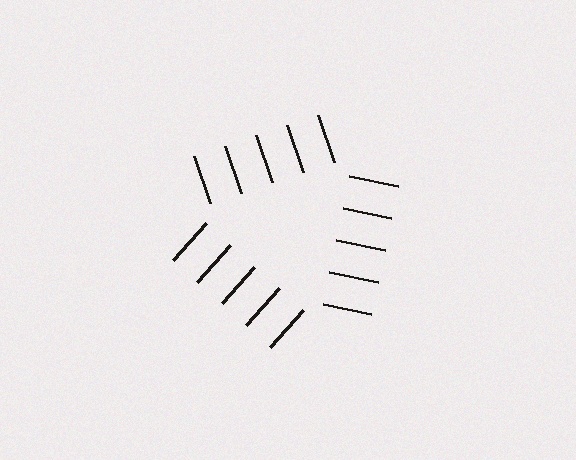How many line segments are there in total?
15 — 5 along each of the 3 edges.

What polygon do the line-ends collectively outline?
An illusory triangle — the line segments terminate on its edges but no continuous stroke is drawn.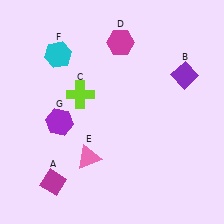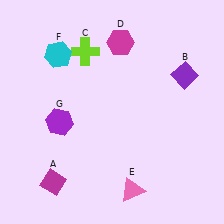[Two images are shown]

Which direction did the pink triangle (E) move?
The pink triangle (E) moved right.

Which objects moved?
The objects that moved are: the lime cross (C), the pink triangle (E).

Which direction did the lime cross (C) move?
The lime cross (C) moved up.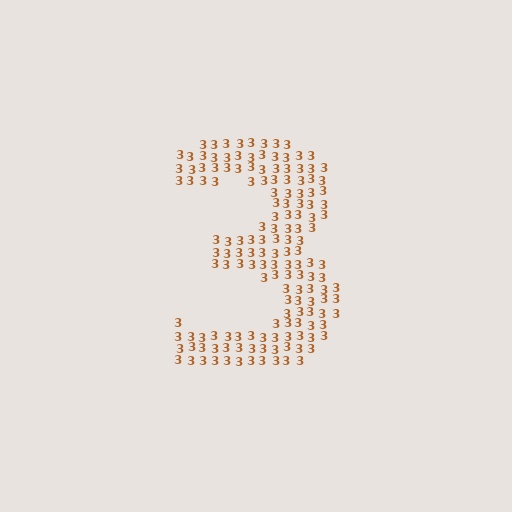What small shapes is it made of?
It is made of small digit 3's.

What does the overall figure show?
The overall figure shows the digit 3.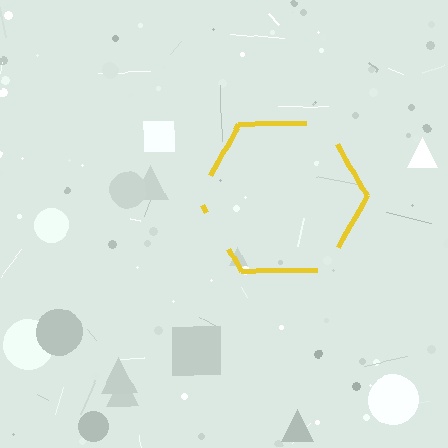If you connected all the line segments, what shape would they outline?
They would outline a hexagon.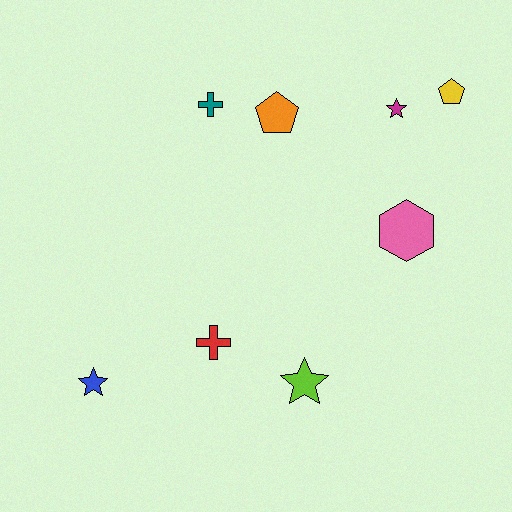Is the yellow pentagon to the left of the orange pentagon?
No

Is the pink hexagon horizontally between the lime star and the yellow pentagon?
Yes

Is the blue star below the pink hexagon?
Yes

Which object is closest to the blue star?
The red cross is closest to the blue star.